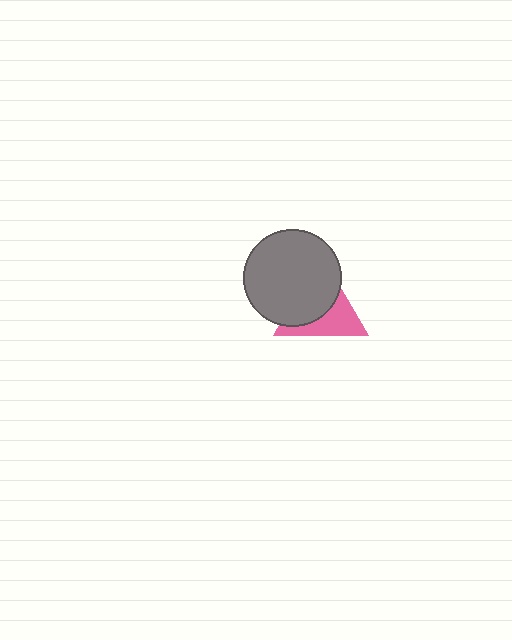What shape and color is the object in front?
The object in front is a gray circle.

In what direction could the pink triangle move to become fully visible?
The pink triangle could move toward the lower-right. That would shift it out from behind the gray circle entirely.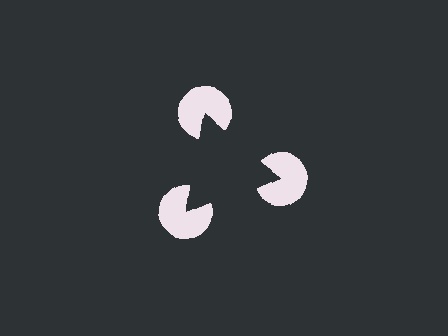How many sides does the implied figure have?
3 sides.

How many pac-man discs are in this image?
There are 3 — one at each vertex of the illusory triangle.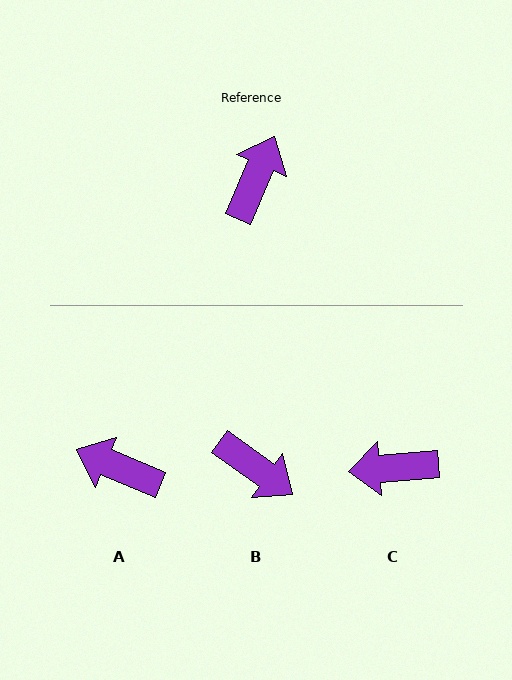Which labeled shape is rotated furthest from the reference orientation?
C, about 118 degrees away.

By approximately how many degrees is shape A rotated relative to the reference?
Approximately 91 degrees counter-clockwise.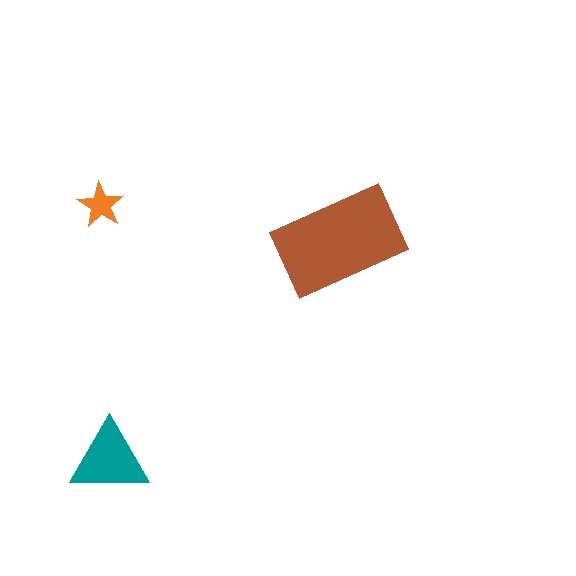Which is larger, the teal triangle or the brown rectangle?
The brown rectangle.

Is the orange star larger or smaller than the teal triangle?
Smaller.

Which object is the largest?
The brown rectangle.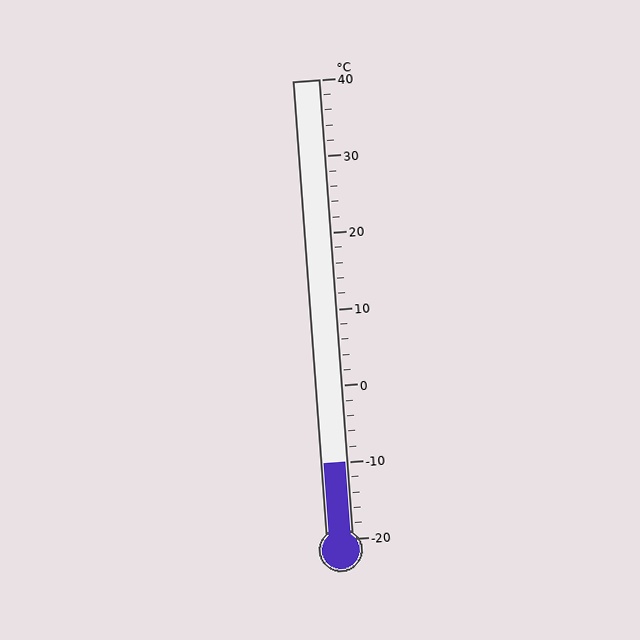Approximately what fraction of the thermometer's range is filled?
The thermometer is filled to approximately 15% of its range.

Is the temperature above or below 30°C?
The temperature is below 30°C.